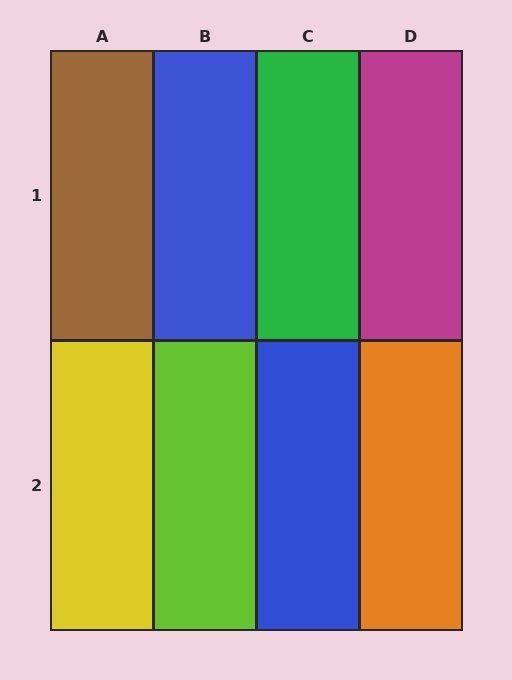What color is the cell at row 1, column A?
Brown.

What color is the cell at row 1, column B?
Blue.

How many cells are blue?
2 cells are blue.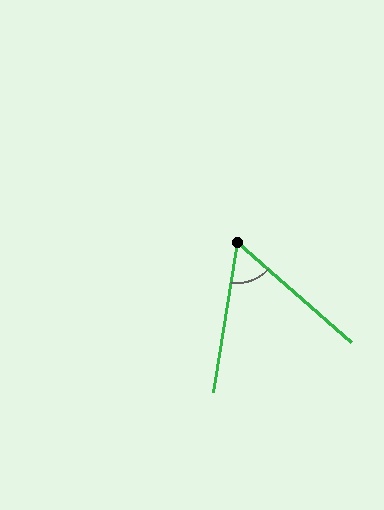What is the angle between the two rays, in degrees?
Approximately 58 degrees.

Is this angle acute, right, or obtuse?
It is acute.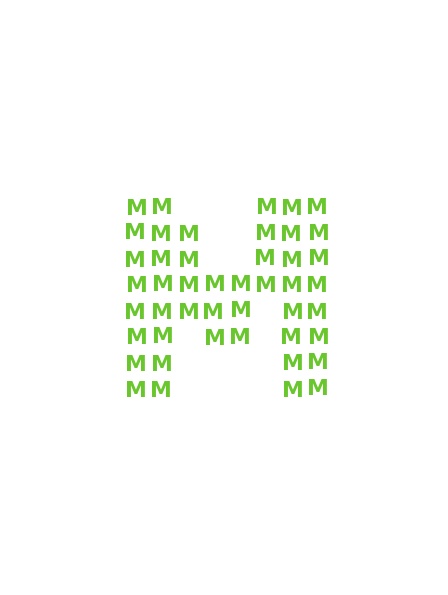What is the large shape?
The large shape is the letter M.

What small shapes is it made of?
It is made of small letter M's.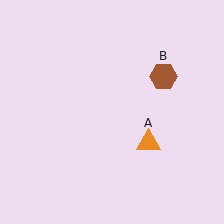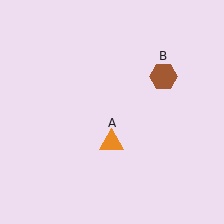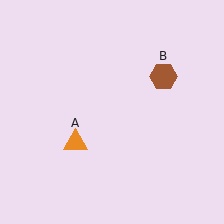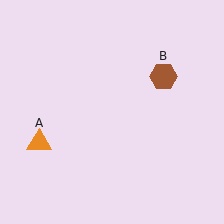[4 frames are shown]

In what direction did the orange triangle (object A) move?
The orange triangle (object A) moved left.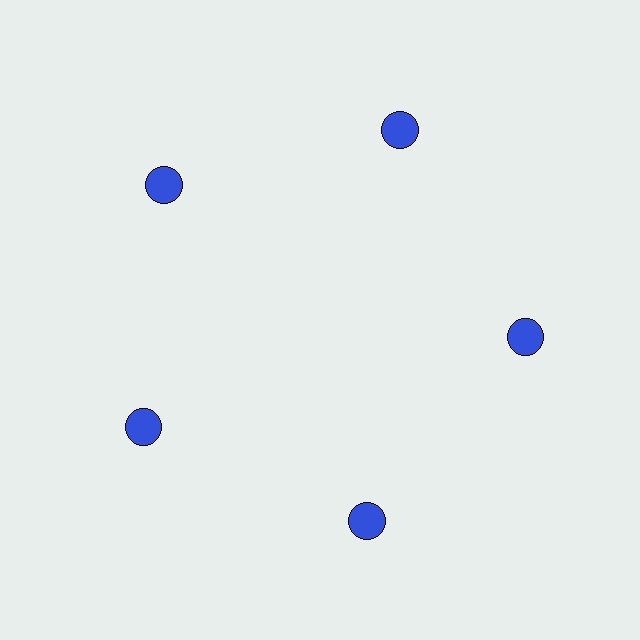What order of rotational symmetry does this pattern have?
This pattern has 5-fold rotational symmetry.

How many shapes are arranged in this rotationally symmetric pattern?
There are 5 shapes, arranged in 5 groups of 1.